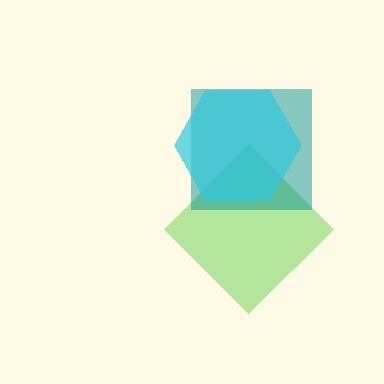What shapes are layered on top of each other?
The layered shapes are: a lime diamond, a teal square, a cyan hexagon.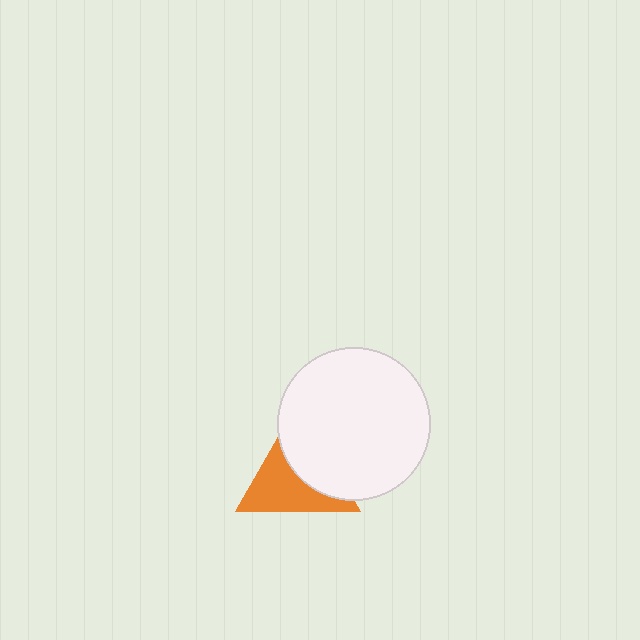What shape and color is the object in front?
The object in front is a white circle.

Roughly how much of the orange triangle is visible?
About half of it is visible (roughly 53%).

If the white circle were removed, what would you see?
You would see the complete orange triangle.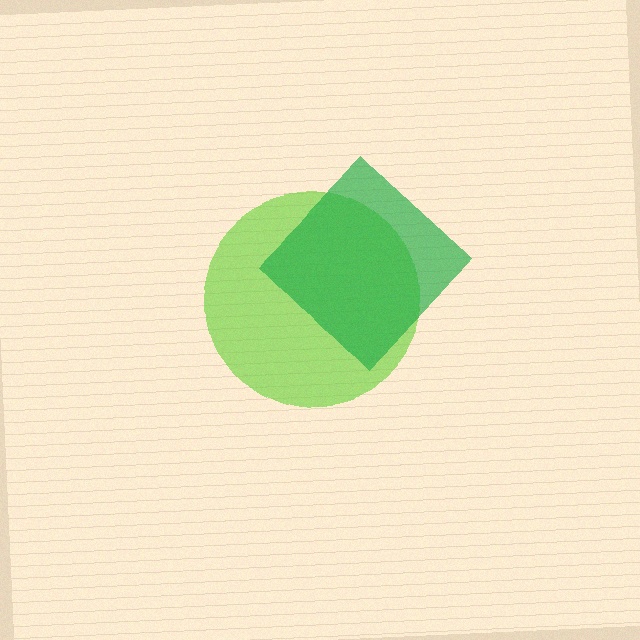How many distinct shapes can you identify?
There are 2 distinct shapes: a lime circle, a green diamond.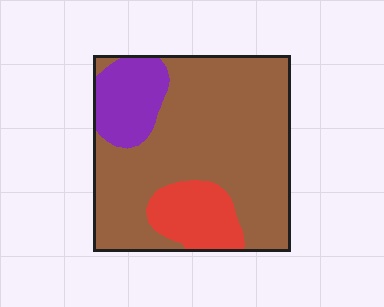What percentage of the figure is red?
Red covers about 15% of the figure.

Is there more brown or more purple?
Brown.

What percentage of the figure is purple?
Purple covers roughly 15% of the figure.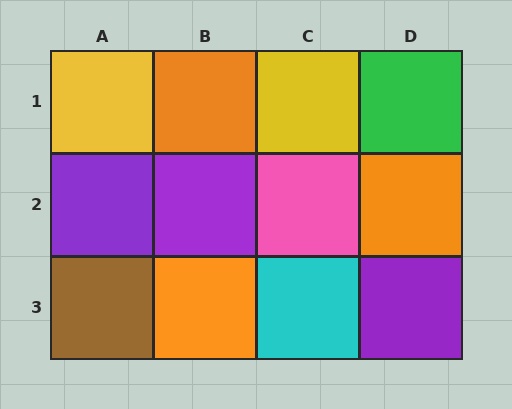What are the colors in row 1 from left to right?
Yellow, orange, yellow, green.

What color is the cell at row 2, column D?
Orange.